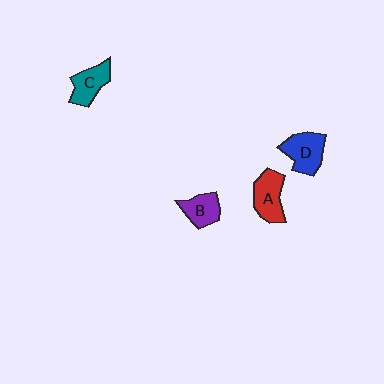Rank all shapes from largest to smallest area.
From largest to smallest: D (blue), A (red), C (teal), B (purple).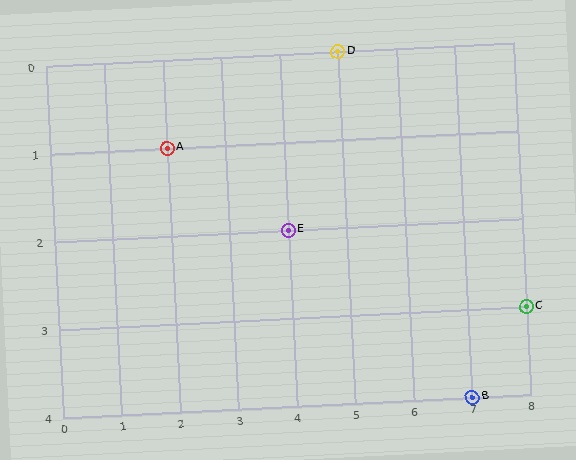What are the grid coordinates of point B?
Point B is at grid coordinates (7, 4).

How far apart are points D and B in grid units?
Points D and B are 2 columns and 4 rows apart (about 4.5 grid units diagonally).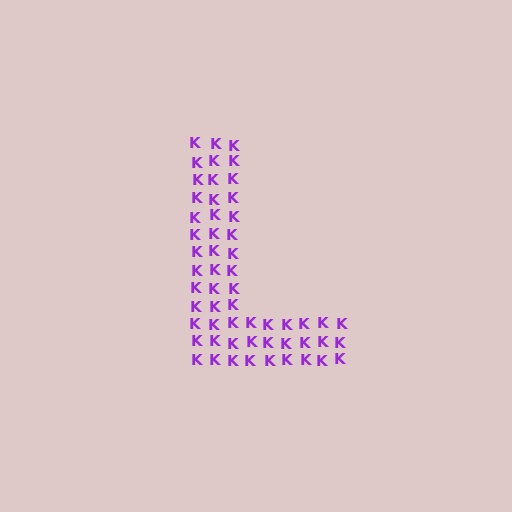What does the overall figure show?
The overall figure shows the letter L.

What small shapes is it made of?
It is made of small letter K's.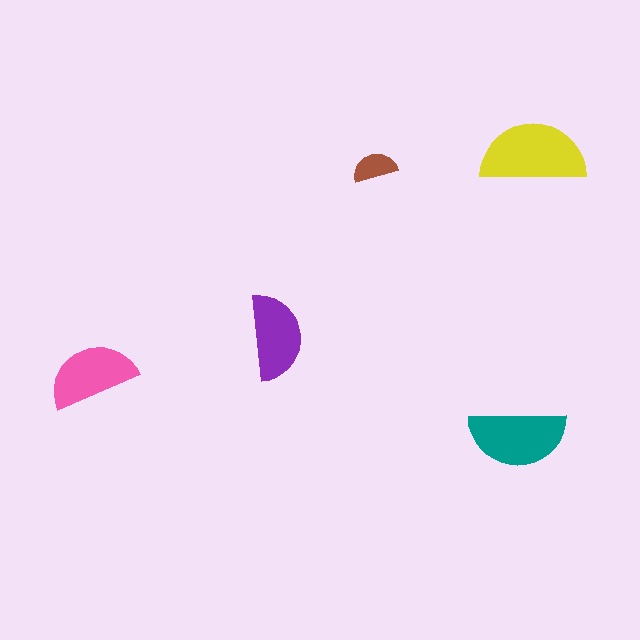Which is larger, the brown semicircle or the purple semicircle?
The purple one.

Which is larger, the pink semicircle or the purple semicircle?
The pink one.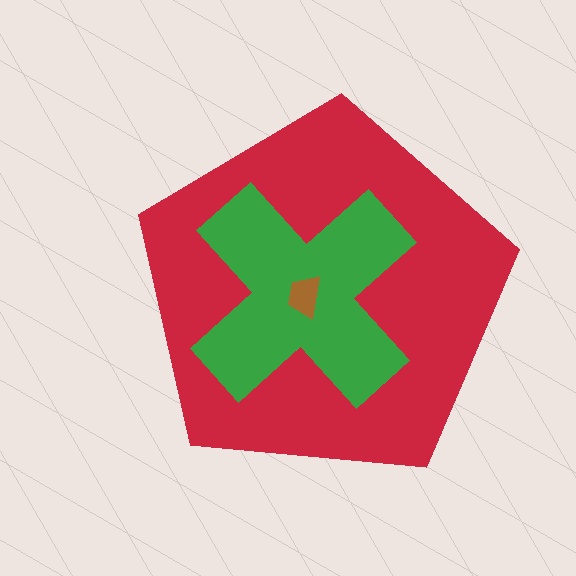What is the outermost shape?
The red pentagon.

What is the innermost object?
The brown trapezoid.